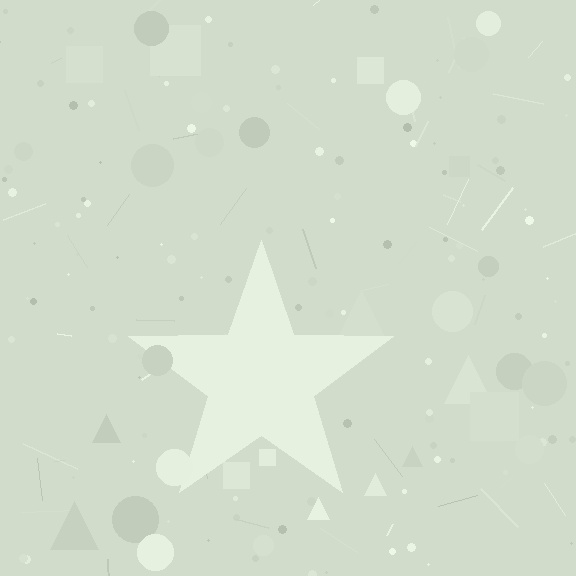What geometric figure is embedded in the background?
A star is embedded in the background.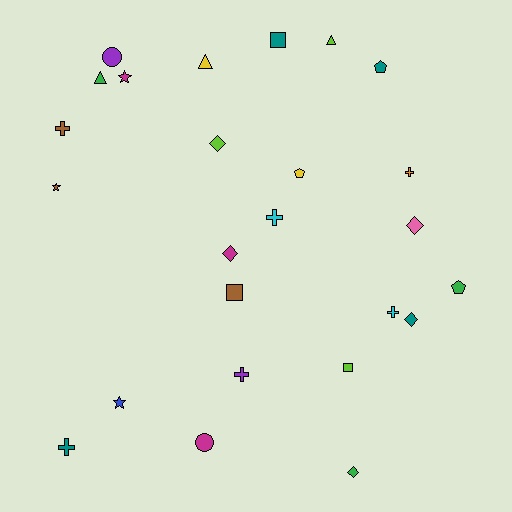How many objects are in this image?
There are 25 objects.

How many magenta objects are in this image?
There are 3 magenta objects.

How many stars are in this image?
There are 3 stars.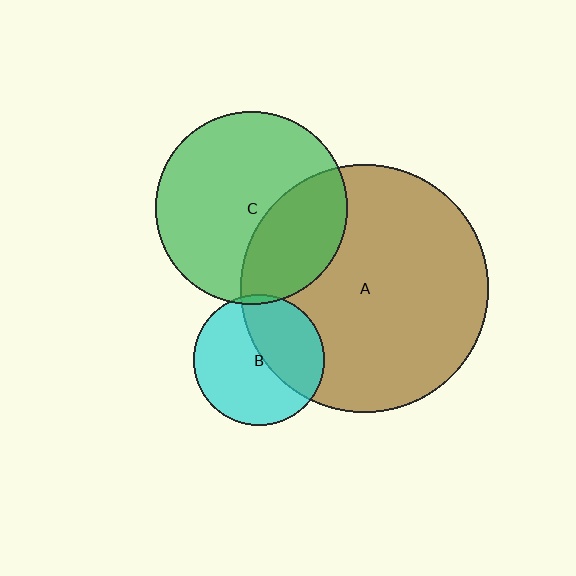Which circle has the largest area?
Circle A (brown).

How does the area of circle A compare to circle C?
Approximately 1.7 times.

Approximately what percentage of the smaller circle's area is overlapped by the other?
Approximately 5%.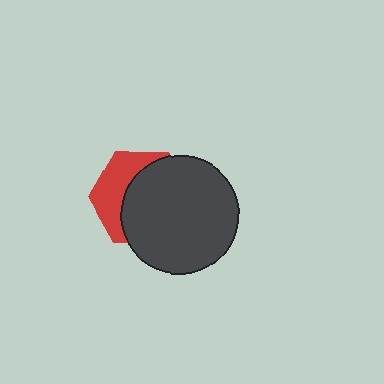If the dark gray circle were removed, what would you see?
You would see the complete red hexagon.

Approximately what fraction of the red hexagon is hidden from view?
Roughly 63% of the red hexagon is hidden behind the dark gray circle.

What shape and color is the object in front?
The object in front is a dark gray circle.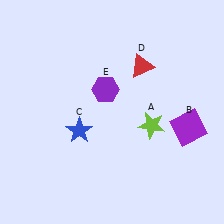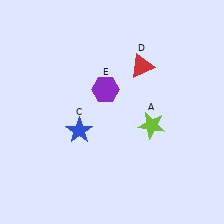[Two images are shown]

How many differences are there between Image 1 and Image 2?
There is 1 difference between the two images.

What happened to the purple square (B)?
The purple square (B) was removed in Image 2. It was in the bottom-right area of Image 1.